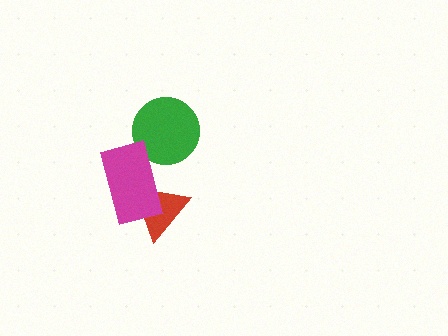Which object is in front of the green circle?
The magenta rectangle is in front of the green circle.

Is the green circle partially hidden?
Yes, it is partially covered by another shape.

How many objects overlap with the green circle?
1 object overlaps with the green circle.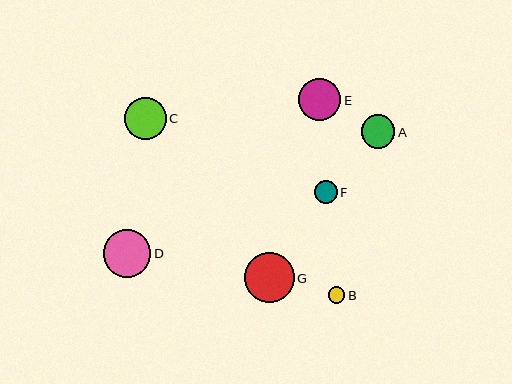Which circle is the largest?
Circle G is the largest with a size of approximately 50 pixels.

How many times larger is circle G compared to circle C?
Circle G is approximately 1.2 times the size of circle C.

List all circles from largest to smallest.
From largest to smallest: G, D, E, C, A, F, B.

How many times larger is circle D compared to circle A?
Circle D is approximately 1.4 times the size of circle A.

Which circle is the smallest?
Circle B is the smallest with a size of approximately 17 pixels.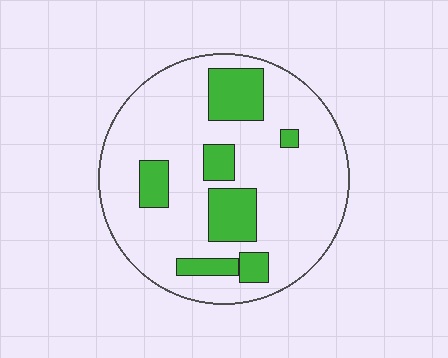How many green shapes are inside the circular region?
7.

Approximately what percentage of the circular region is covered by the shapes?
Approximately 20%.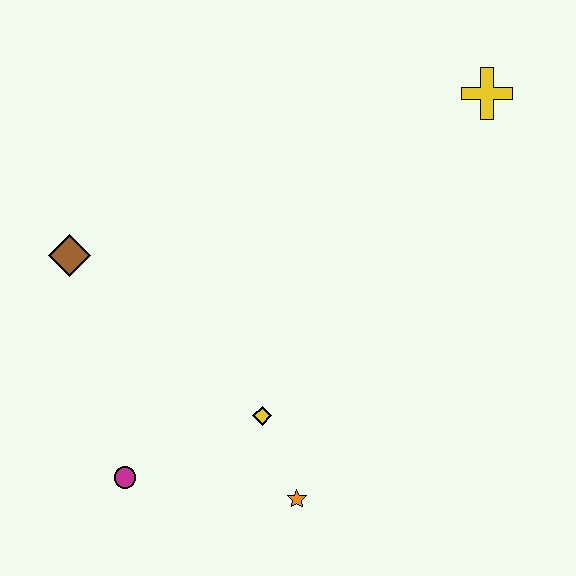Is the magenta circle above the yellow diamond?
No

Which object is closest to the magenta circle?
The yellow diamond is closest to the magenta circle.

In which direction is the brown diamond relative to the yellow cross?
The brown diamond is to the left of the yellow cross.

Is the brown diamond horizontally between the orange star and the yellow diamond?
No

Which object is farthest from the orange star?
The yellow cross is farthest from the orange star.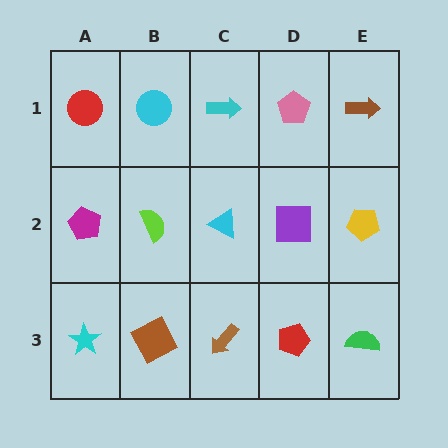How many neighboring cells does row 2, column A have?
3.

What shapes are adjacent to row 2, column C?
A cyan arrow (row 1, column C), a brown arrow (row 3, column C), a lime semicircle (row 2, column B), a purple square (row 2, column D).